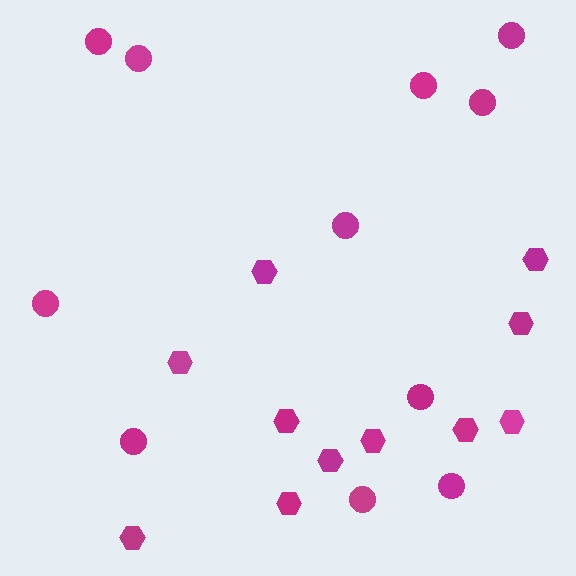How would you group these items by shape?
There are 2 groups: one group of hexagons (11) and one group of circles (11).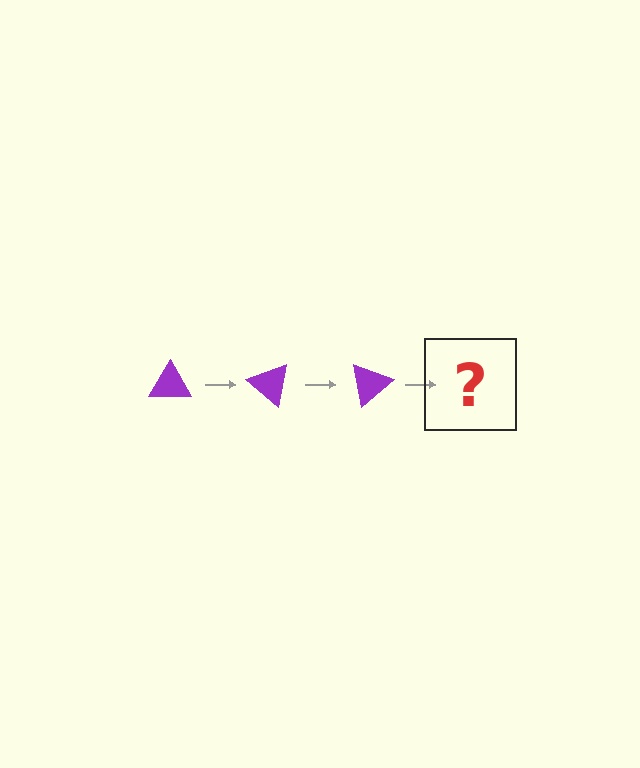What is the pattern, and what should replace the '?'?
The pattern is that the triangle rotates 40 degrees each step. The '?' should be a purple triangle rotated 120 degrees.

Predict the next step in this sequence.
The next step is a purple triangle rotated 120 degrees.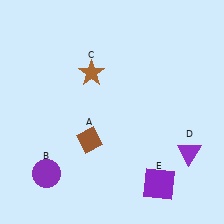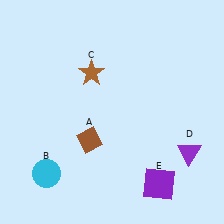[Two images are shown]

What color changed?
The circle (B) changed from purple in Image 1 to cyan in Image 2.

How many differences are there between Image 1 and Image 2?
There is 1 difference between the two images.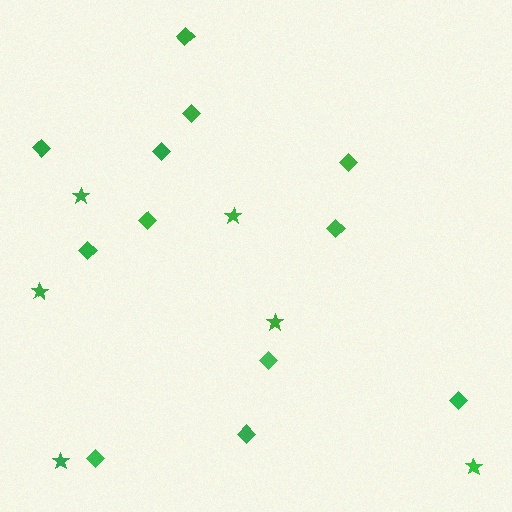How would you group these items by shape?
There are 2 groups: one group of stars (6) and one group of diamonds (12).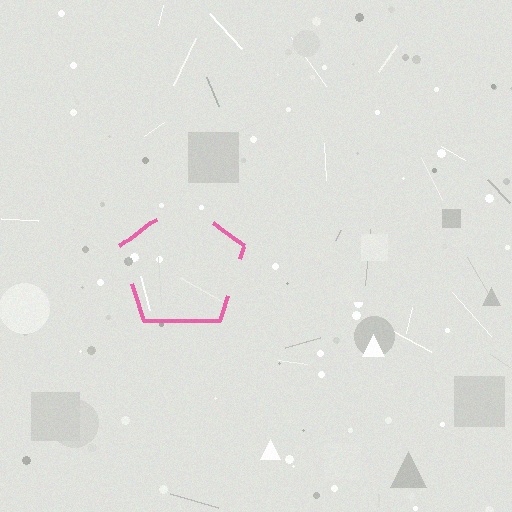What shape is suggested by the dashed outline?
The dashed outline suggests a pentagon.